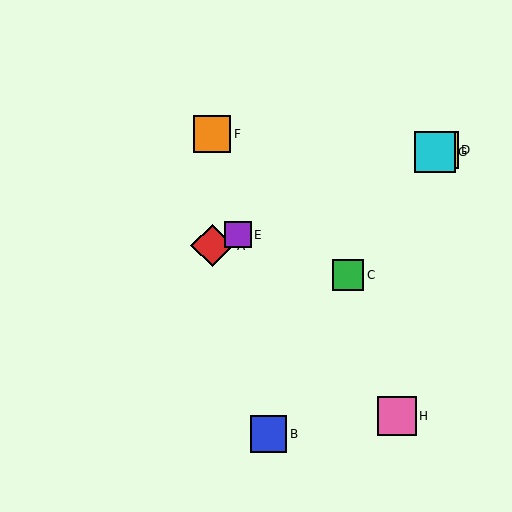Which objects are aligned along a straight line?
Objects A, D, E, G are aligned along a straight line.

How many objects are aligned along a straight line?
4 objects (A, D, E, G) are aligned along a straight line.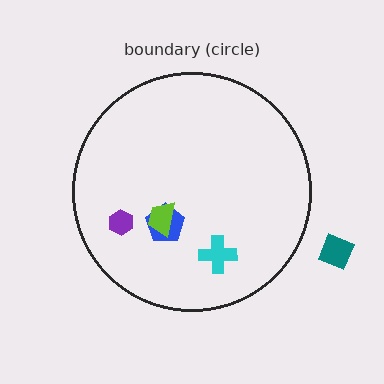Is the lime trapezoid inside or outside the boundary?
Inside.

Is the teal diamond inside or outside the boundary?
Outside.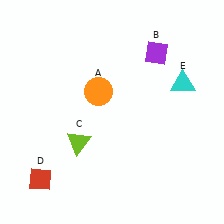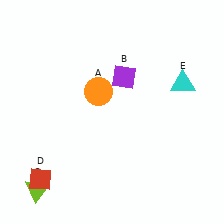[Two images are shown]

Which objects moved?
The objects that moved are: the purple diamond (B), the lime triangle (C).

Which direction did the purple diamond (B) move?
The purple diamond (B) moved left.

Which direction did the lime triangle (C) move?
The lime triangle (C) moved down.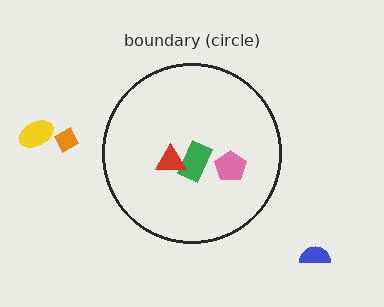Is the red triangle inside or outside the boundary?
Inside.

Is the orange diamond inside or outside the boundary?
Outside.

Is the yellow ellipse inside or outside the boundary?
Outside.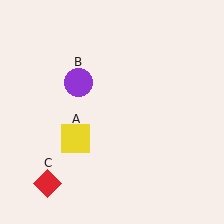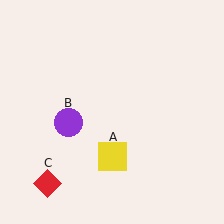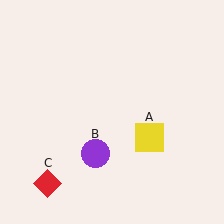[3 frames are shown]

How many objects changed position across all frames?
2 objects changed position: yellow square (object A), purple circle (object B).